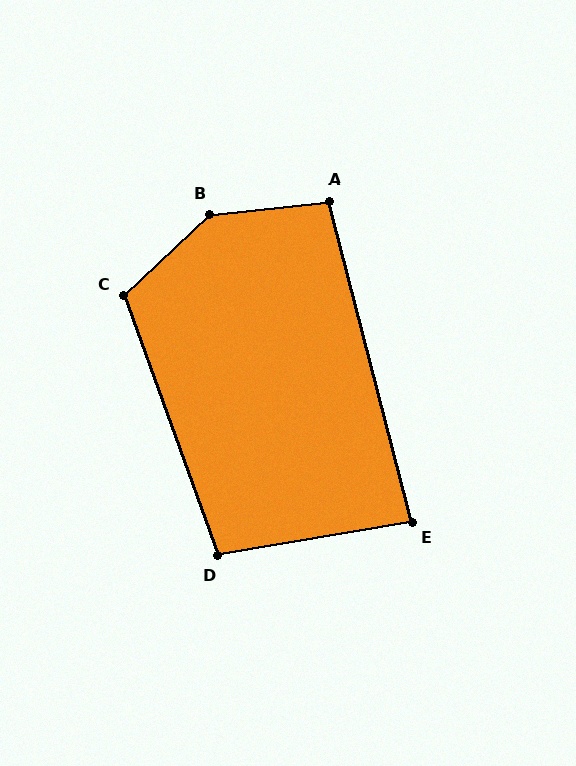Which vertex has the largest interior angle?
B, at approximately 143 degrees.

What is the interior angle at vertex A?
Approximately 98 degrees (obtuse).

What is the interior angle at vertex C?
Approximately 114 degrees (obtuse).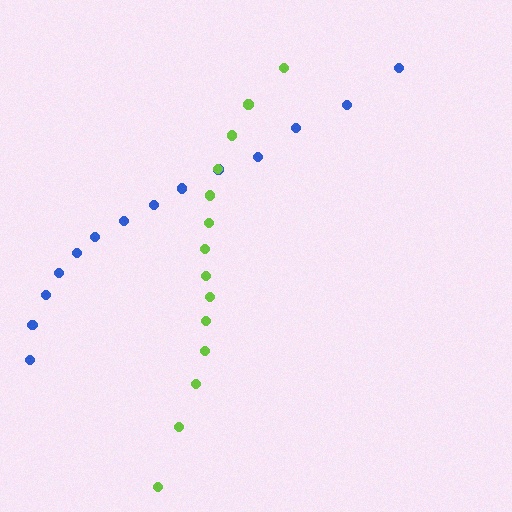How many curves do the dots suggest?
There are 2 distinct paths.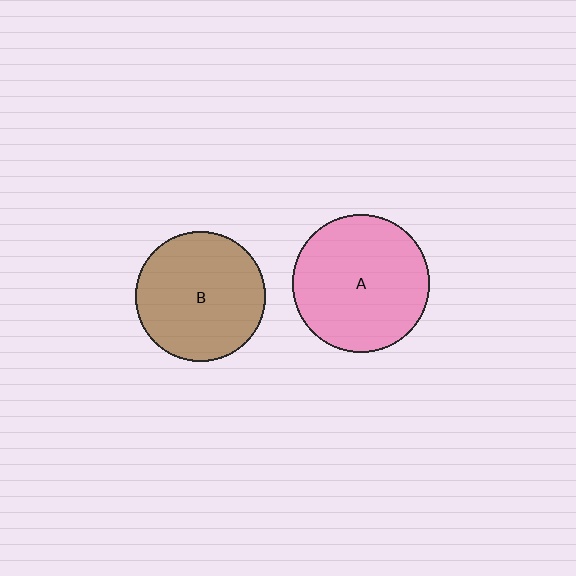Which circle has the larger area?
Circle A (pink).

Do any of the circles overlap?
No, none of the circles overlap.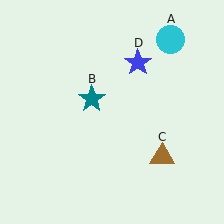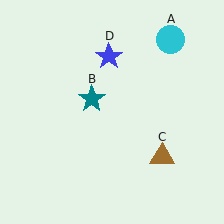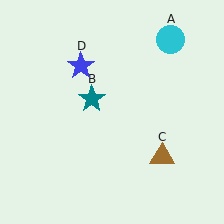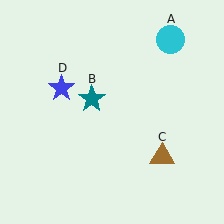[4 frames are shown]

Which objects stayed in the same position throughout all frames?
Cyan circle (object A) and teal star (object B) and brown triangle (object C) remained stationary.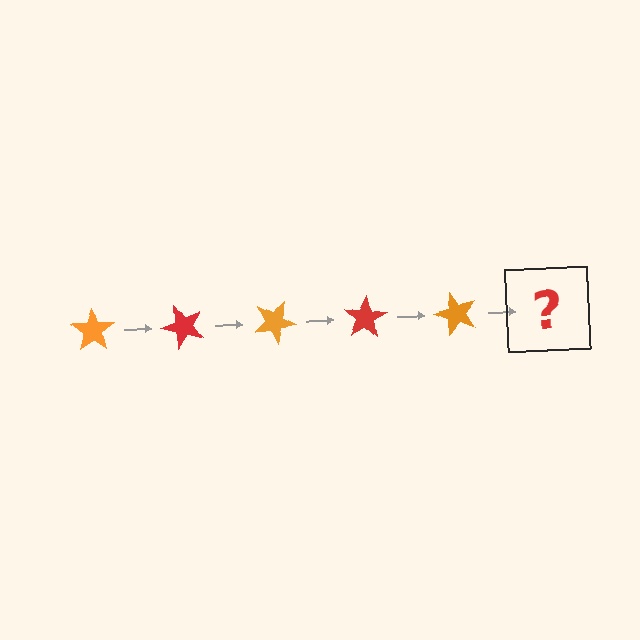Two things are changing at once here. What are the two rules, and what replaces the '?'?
The two rules are that it rotates 50 degrees each step and the color cycles through orange and red. The '?' should be a red star, rotated 250 degrees from the start.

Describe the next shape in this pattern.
It should be a red star, rotated 250 degrees from the start.